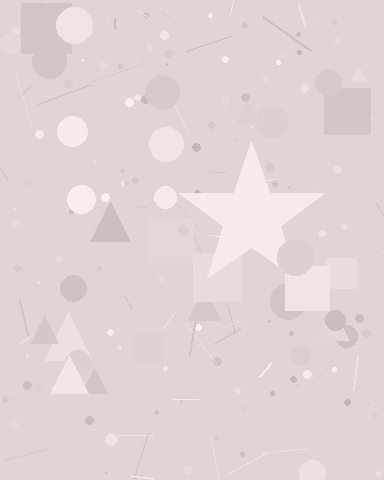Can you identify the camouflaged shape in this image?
The camouflaged shape is a star.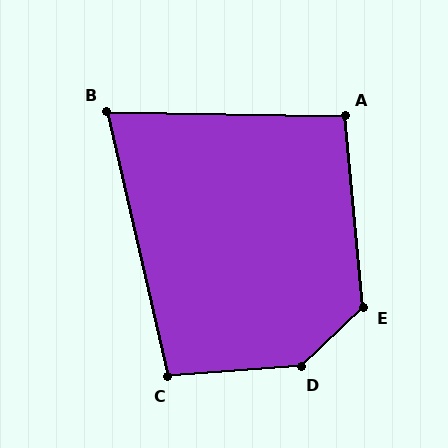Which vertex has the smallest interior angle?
B, at approximately 76 degrees.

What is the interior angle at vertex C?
Approximately 99 degrees (obtuse).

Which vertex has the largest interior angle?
D, at approximately 140 degrees.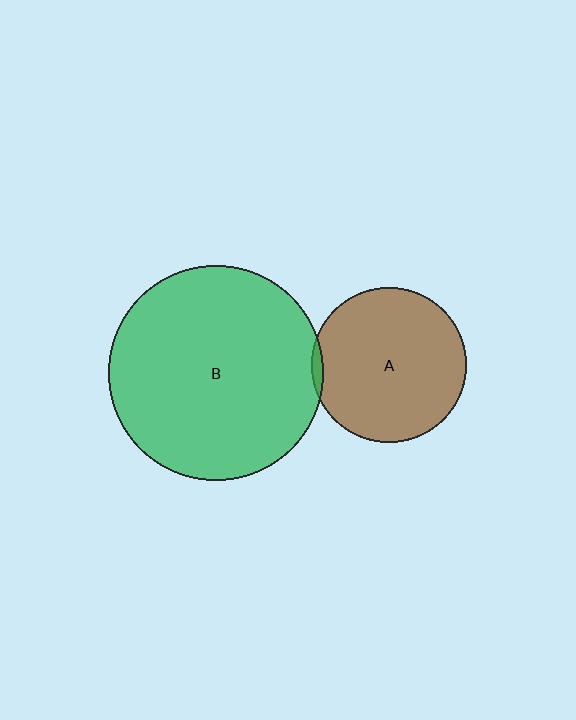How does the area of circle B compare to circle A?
Approximately 1.9 times.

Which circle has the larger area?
Circle B (green).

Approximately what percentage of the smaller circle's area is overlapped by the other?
Approximately 5%.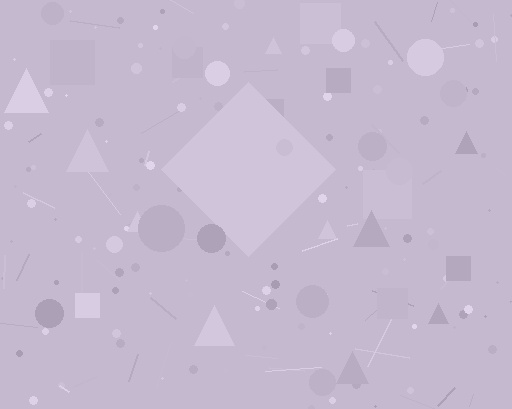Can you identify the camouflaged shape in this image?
The camouflaged shape is a diamond.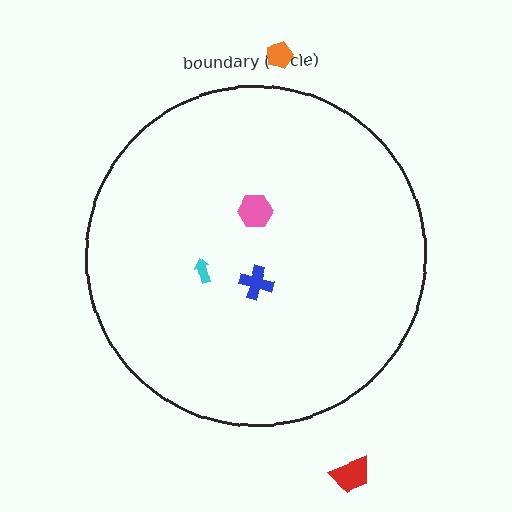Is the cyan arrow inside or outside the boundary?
Inside.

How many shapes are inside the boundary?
3 inside, 2 outside.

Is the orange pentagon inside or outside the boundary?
Outside.